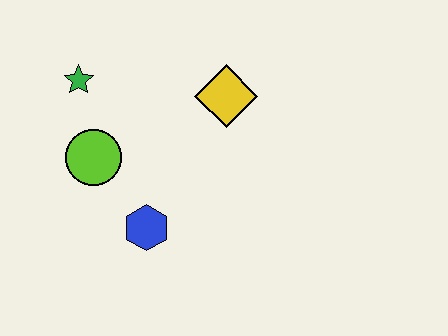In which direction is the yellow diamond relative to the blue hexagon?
The yellow diamond is above the blue hexagon.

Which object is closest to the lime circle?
The green star is closest to the lime circle.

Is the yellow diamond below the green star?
Yes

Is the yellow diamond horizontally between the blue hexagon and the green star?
No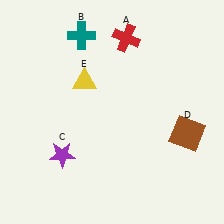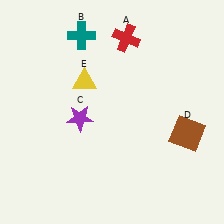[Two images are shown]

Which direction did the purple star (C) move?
The purple star (C) moved up.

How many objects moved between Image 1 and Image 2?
1 object moved between the two images.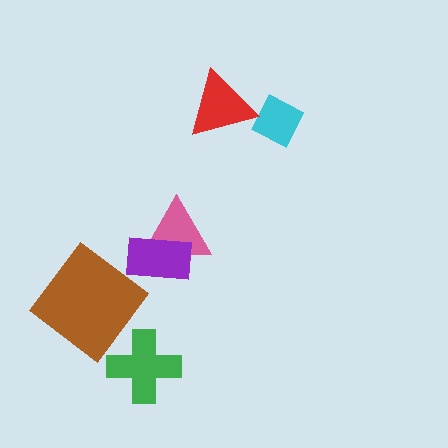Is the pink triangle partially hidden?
Yes, it is partially covered by another shape.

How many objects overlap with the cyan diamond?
1 object overlaps with the cyan diamond.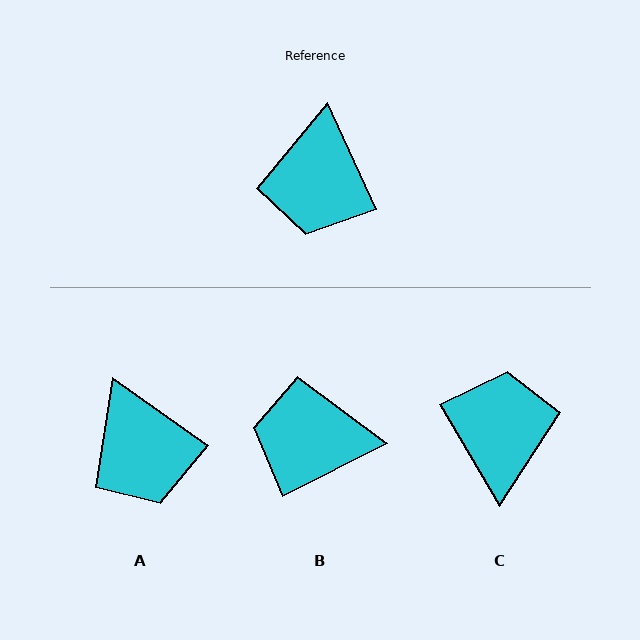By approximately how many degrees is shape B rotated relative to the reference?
Approximately 87 degrees clockwise.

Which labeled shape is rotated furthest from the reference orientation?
C, about 174 degrees away.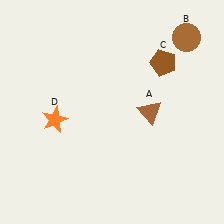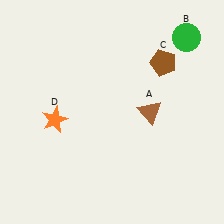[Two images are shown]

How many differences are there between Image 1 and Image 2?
There is 1 difference between the two images.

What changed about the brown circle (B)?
In Image 1, B is brown. In Image 2, it changed to green.